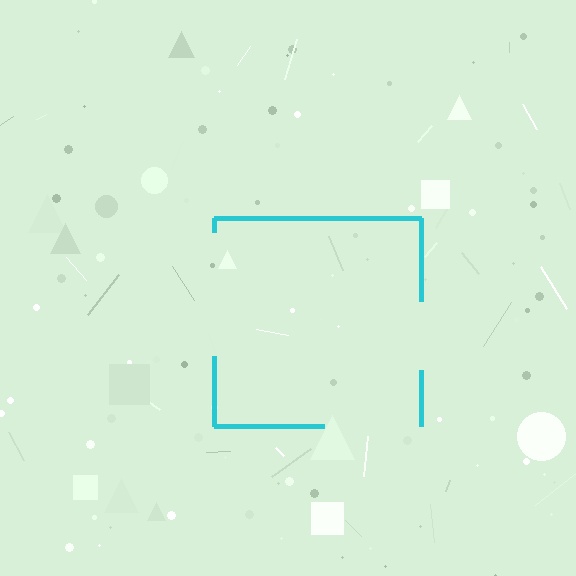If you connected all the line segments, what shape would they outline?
They would outline a square.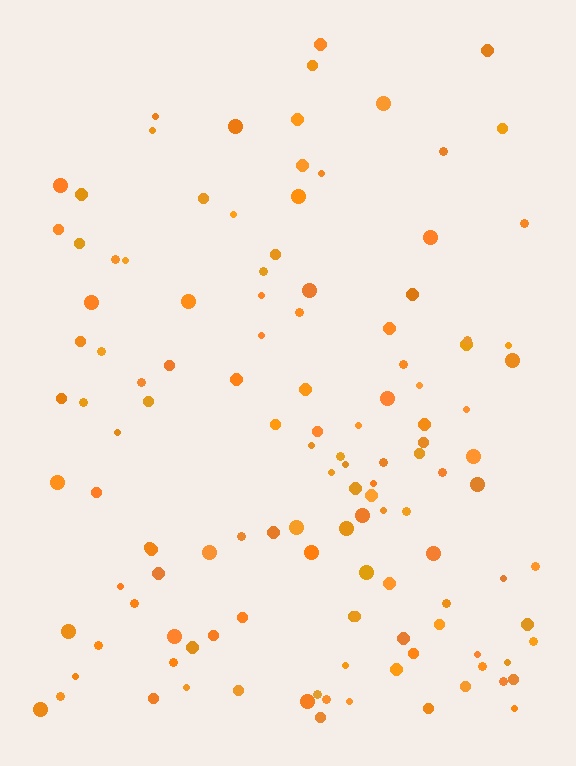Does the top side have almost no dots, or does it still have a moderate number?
Still a moderate number, just noticeably fewer than the bottom.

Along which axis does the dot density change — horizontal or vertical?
Vertical.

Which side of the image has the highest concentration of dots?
The bottom.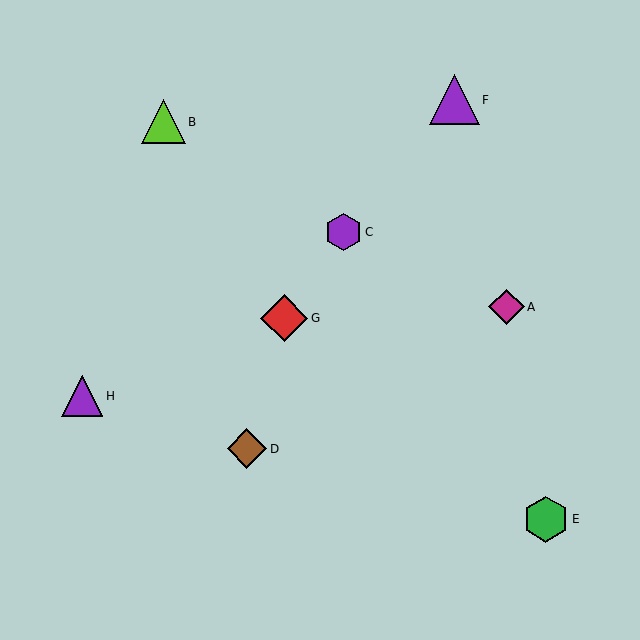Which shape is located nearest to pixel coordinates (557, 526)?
The green hexagon (labeled E) at (546, 519) is nearest to that location.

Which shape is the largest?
The purple triangle (labeled F) is the largest.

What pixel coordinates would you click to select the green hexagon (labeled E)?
Click at (546, 519) to select the green hexagon E.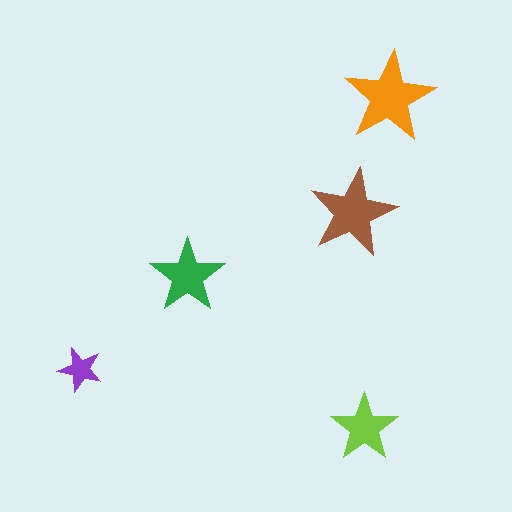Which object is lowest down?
The lime star is bottommost.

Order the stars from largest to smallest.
the orange one, the brown one, the green one, the lime one, the purple one.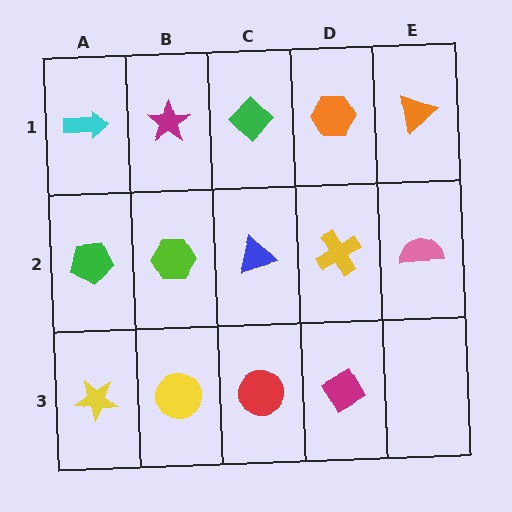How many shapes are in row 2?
5 shapes.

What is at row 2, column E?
A pink semicircle.